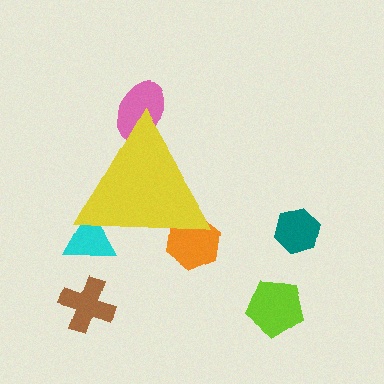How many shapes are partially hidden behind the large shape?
3 shapes are partially hidden.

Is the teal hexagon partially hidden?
No, the teal hexagon is fully visible.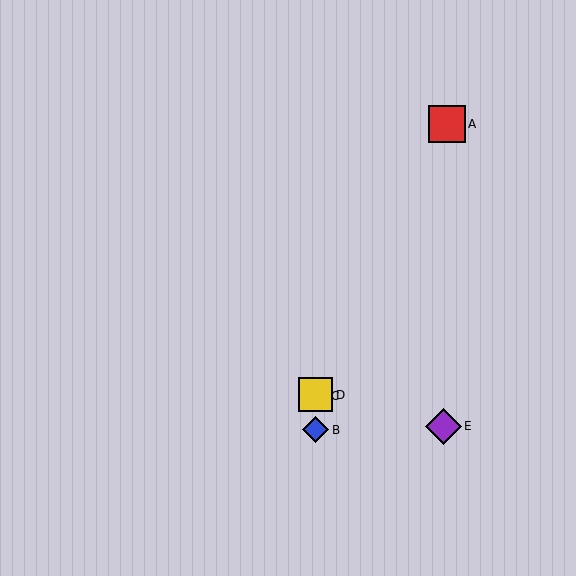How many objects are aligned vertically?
3 objects (B, C, D) are aligned vertically.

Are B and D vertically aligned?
Yes, both are at x≈316.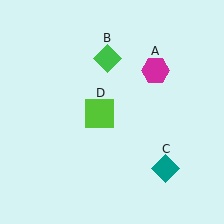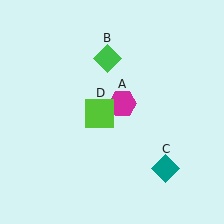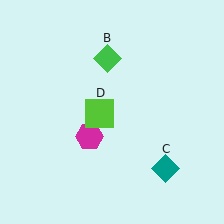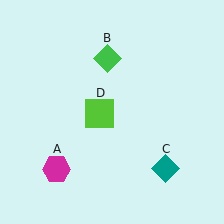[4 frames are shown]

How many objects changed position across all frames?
1 object changed position: magenta hexagon (object A).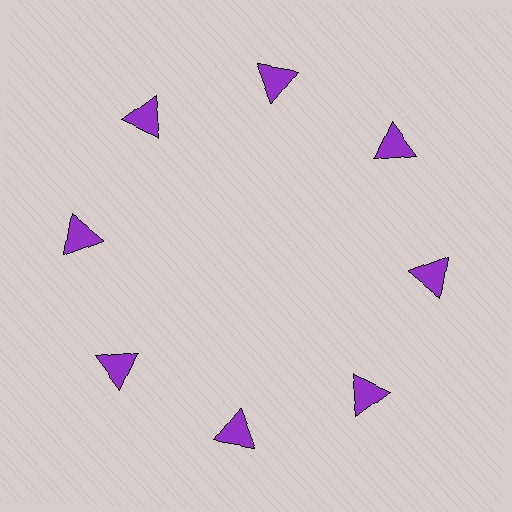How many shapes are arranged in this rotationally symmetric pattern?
There are 8 shapes, arranged in 8 groups of 1.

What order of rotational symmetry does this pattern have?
This pattern has 8-fold rotational symmetry.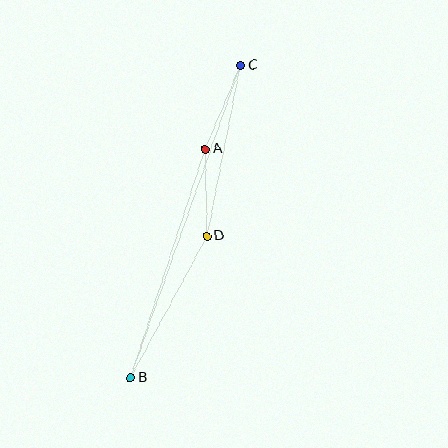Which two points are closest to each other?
Points A and D are closest to each other.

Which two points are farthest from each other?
Points B and C are farthest from each other.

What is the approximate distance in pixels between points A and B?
The distance between A and B is approximately 240 pixels.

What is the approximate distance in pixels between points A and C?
The distance between A and C is approximately 91 pixels.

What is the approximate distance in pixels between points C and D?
The distance between C and D is approximately 174 pixels.